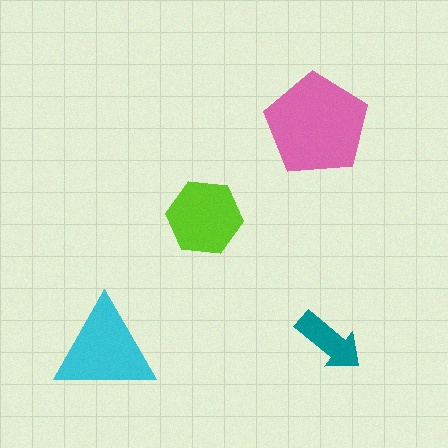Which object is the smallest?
The teal arrow.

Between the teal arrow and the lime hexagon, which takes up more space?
The lime hexagon.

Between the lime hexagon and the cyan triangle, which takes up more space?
The cyan triangle.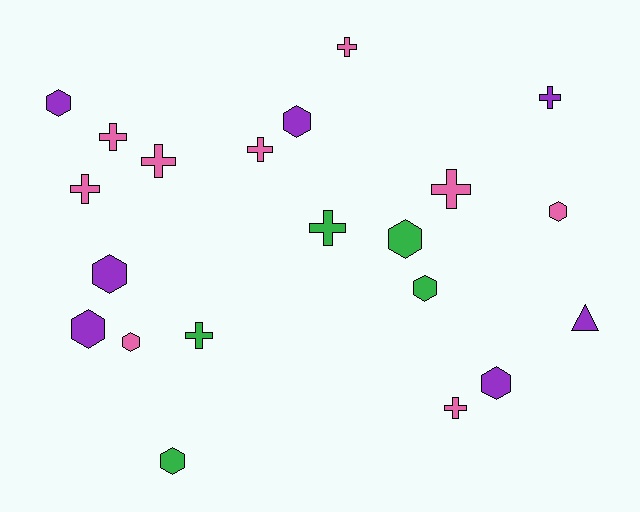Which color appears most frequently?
Pink, with 9 objects.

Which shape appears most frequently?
Cross, with 10 objects.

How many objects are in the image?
There are 21 objects.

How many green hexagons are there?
There are 3 green hexagons.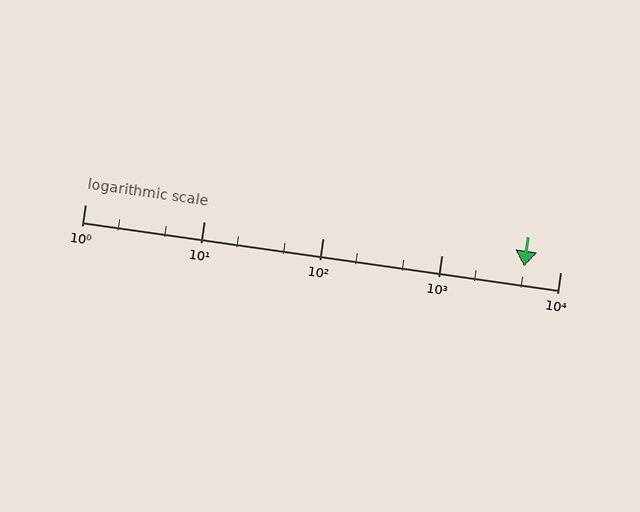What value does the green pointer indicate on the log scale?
The pointer indicates approximately 5000.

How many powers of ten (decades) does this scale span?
The scale spans 4 decades, from 1 to 10000.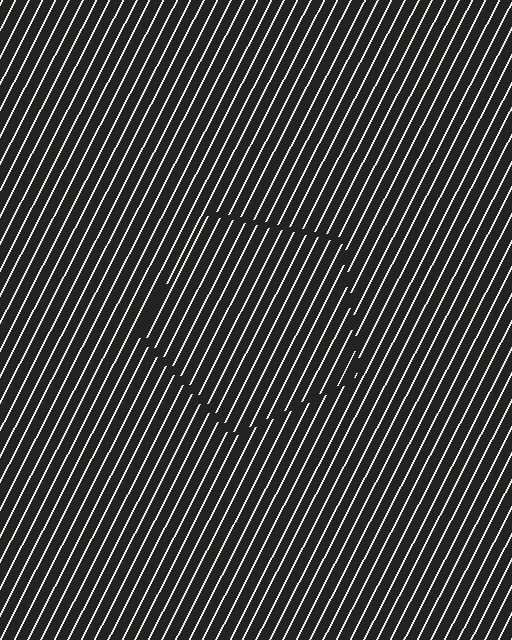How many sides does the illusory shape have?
5 sides — the line-ends trace a pentagon.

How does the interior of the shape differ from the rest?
The interior of the shape contains the same grating, shifted by half a period — the contour is defined by the phase discontinuity where line-ends from the inner and outer gratings abut.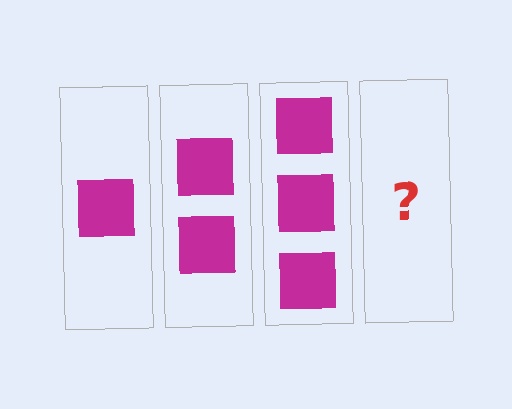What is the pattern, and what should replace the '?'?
The pattern is that each step adds one more square. The '?' should be 4 squares.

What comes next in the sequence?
The next element should be 4 squares.